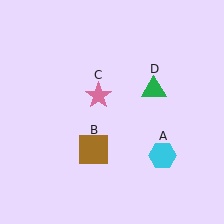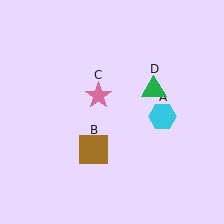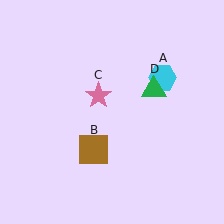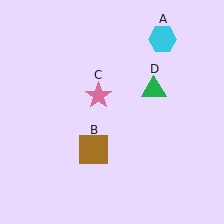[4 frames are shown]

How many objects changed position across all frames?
1 object changed position: cyan hexagon (object A).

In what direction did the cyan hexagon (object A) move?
The cyan hexagon (object A) moved up.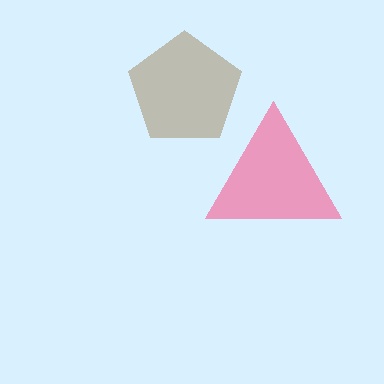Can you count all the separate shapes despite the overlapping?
Yes, there are 2 separate shapes.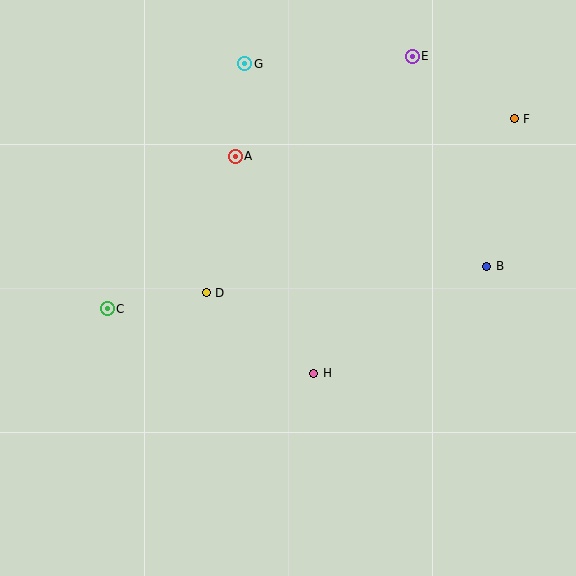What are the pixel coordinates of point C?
Point C is at (107, 309).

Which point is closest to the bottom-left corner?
Point C is closest to the bottom-left corner.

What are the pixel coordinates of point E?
Point E is at (412, 56).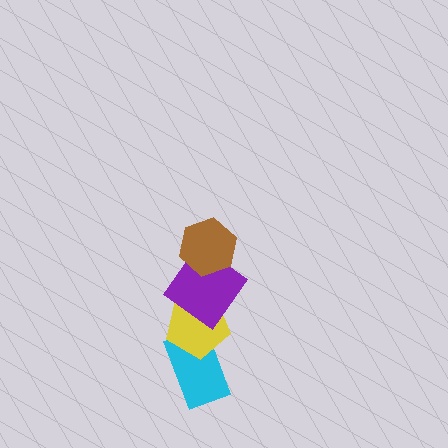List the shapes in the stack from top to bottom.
From top to bottom: the brown hexagon, the purple diamond, the yellow pentagon, the cyan rectangle.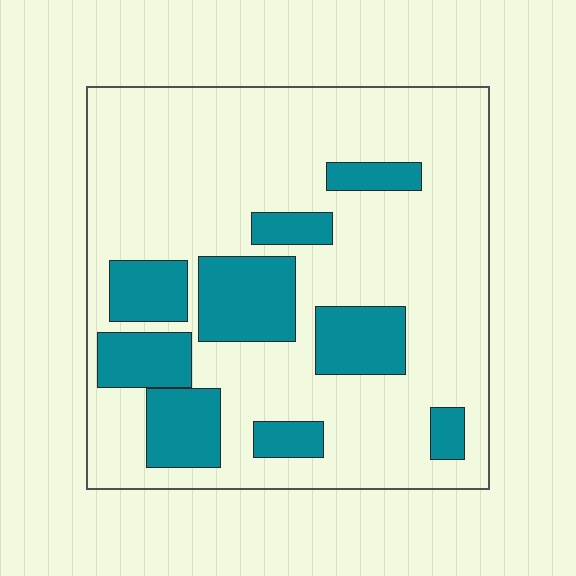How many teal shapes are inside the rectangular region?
9.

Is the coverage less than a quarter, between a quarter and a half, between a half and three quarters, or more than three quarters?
Between a quarter and a half.